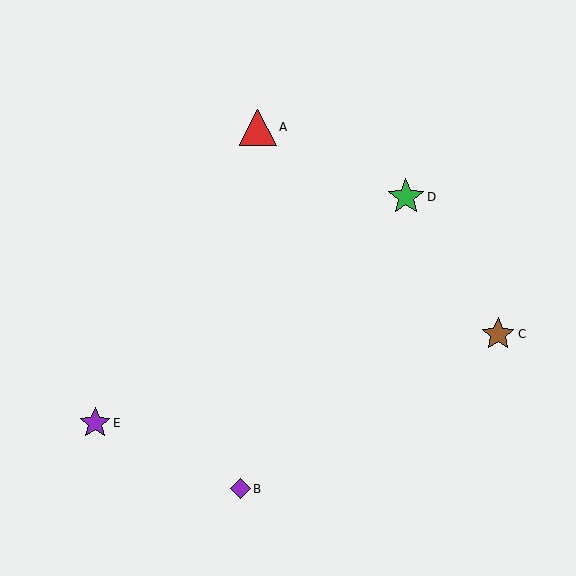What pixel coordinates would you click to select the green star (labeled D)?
Click at (406, 197) to select the green star D.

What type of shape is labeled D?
Shape D is a green star.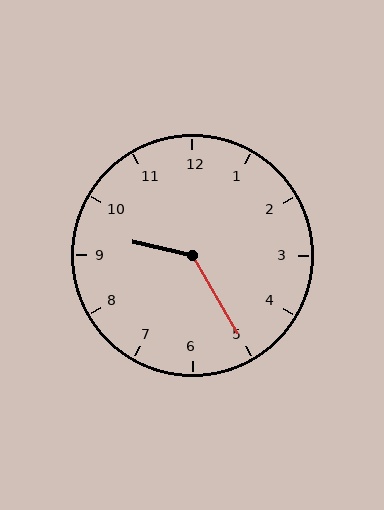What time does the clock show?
9:25.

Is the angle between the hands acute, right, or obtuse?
It is obtuse.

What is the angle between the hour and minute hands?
Approximately 132 degrees.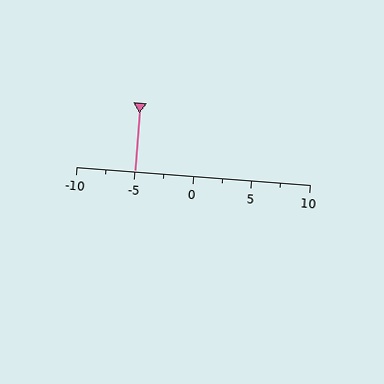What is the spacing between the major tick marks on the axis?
The major ticks are spaced 5 apart.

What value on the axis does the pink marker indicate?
The marker indicates approximately -5.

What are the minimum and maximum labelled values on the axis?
The axis runs from -10 to 10.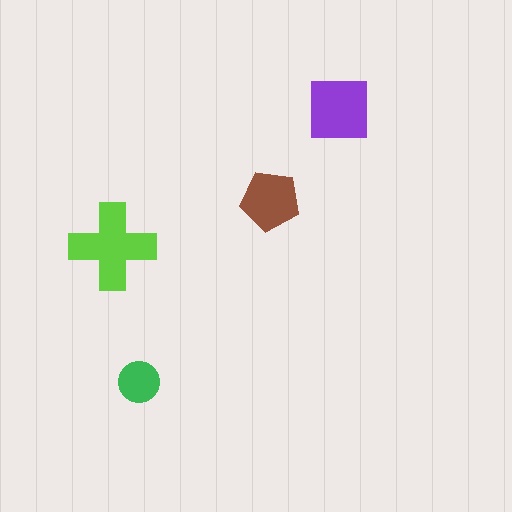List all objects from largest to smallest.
The lime cross, the purple square, the brown pentagon, the green circle.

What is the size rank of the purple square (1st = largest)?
2nd.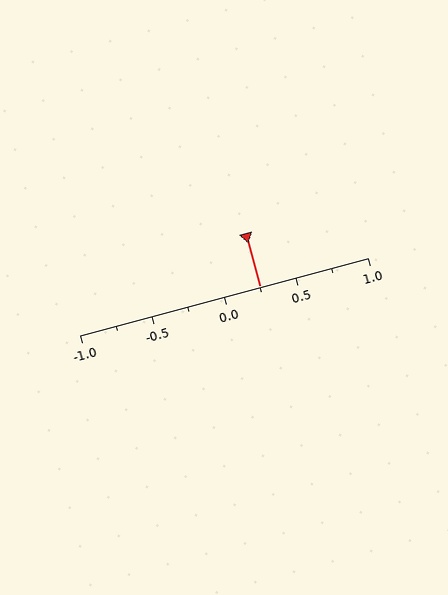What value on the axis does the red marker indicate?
The marker indicates approximately 0.25.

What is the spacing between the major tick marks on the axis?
The major ticks are spaced 0.5 apart.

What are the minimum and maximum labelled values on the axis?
The axis runs from -1.0 to 1.0.